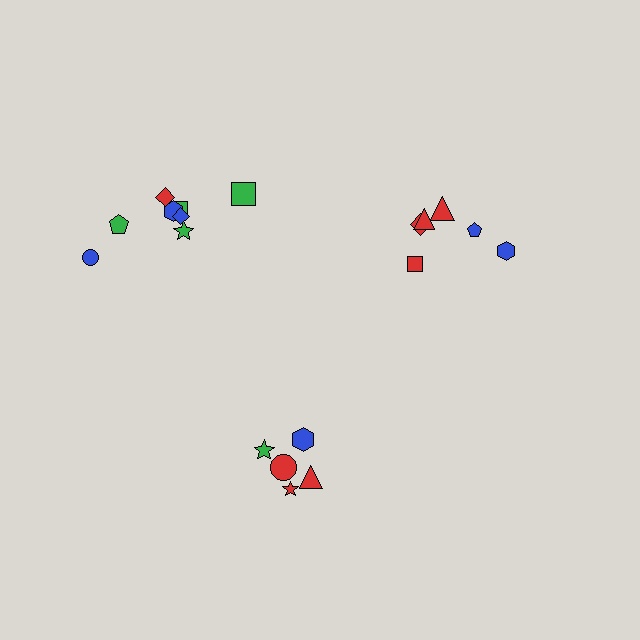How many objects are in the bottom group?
There are 5 objects.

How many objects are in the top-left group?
There are 8 objects.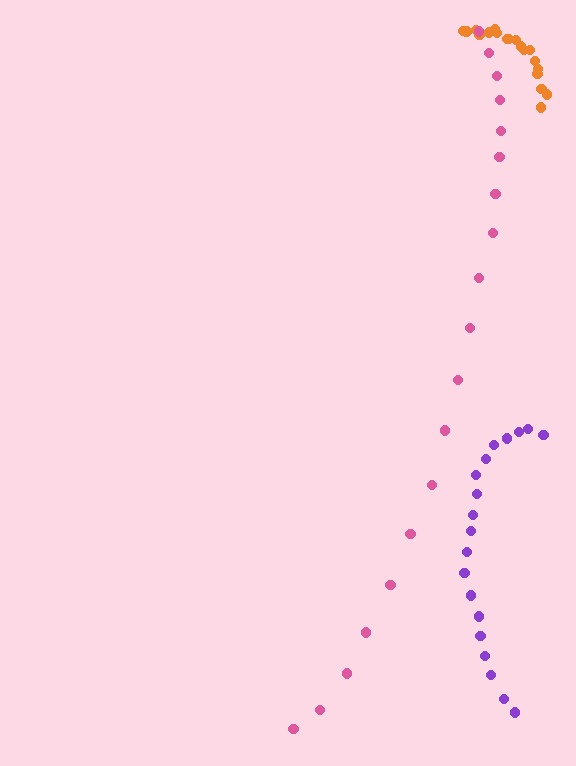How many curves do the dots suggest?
There are 3 distinct paths.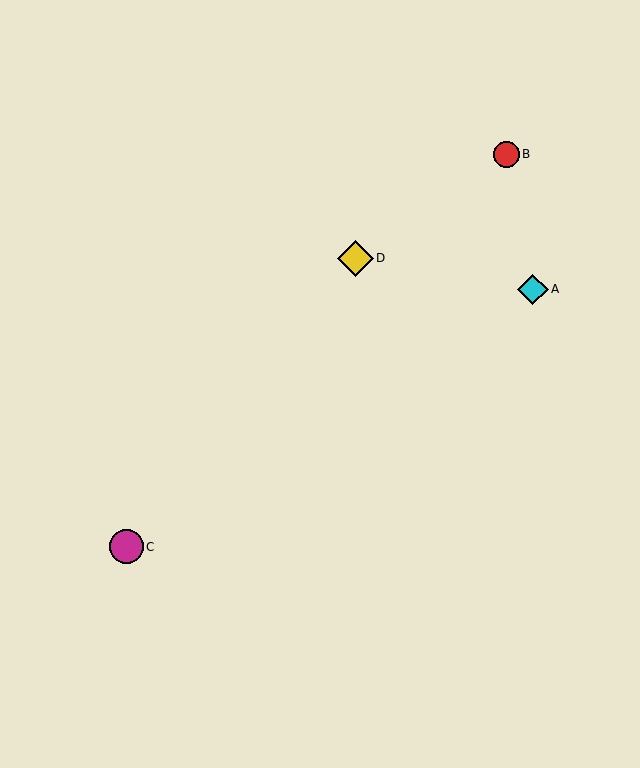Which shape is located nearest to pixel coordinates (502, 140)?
The red circle (labeled B) at (507, 154) is nearest to that location.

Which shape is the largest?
The yellow diamond (labeled D) is the largest.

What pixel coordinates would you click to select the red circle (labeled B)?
Click at (507, 154) to select the red circle B.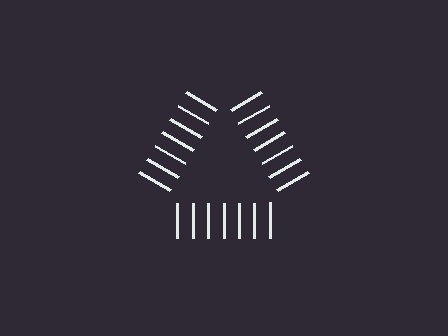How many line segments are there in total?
21 — 7 along each of the 3 edges.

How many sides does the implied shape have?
3 sides — the line-ends trace a triangle.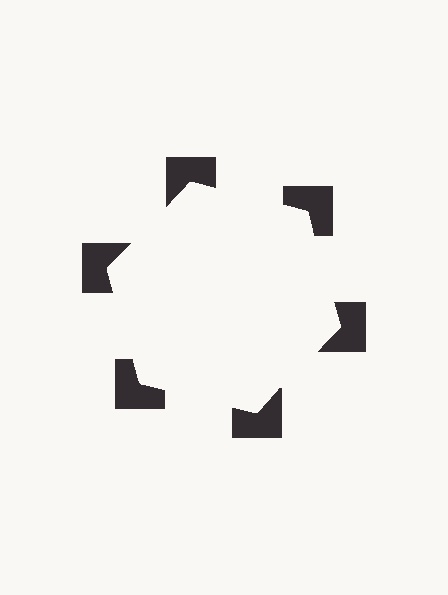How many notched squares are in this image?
There are 6 — one at each vertex of the illusory hexagon.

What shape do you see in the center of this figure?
An illusory hexagon — its edges are inferred from the aligned wedge cuts in the notched squares, not physically drawn.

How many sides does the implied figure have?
6 sides.